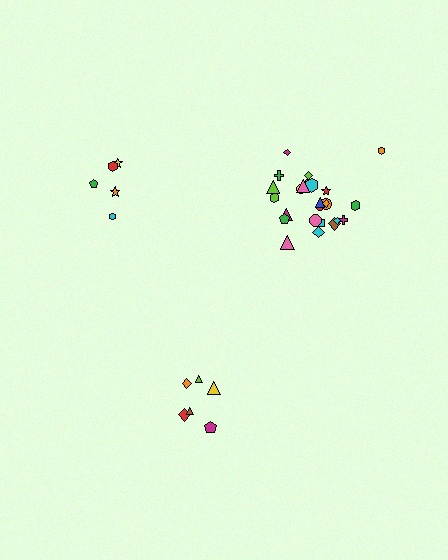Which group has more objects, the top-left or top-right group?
The top-right group.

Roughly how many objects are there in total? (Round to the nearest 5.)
Roughly 35 objects in total.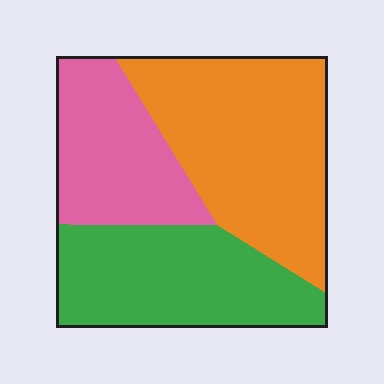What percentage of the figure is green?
Green takes up about one third (1/3) of the figure.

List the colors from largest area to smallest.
From largest to smallest: orange, green, pink.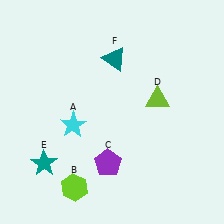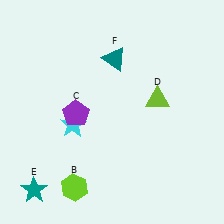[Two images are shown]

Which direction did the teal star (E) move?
The teal star (E) moved down.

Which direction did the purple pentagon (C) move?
The purple pentagon (C) moved up.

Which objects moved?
The objects that moved are: the purple pentagon (C), the teal star (E).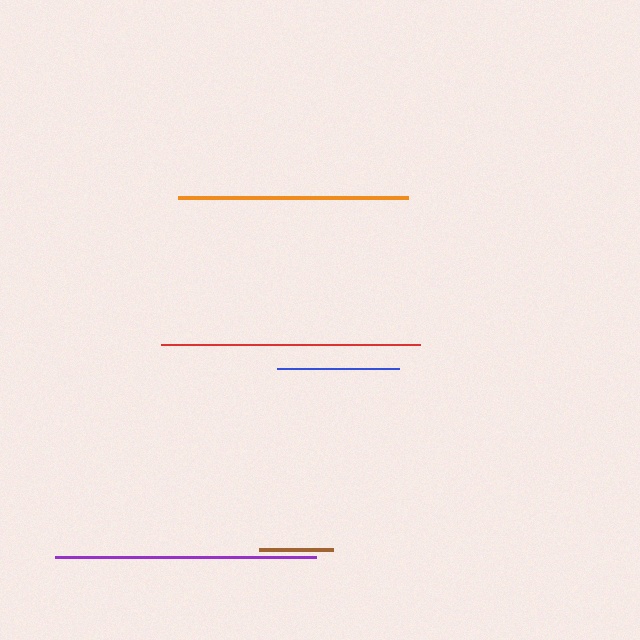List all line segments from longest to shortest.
From longest to shortest: purple, red, orange, blue, brown.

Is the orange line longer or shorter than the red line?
The red line is longer than the orange line.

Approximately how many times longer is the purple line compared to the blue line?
The purple line is approximately 2.2 times the length of the blue line.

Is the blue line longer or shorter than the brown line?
The blue line is longer than the brown line.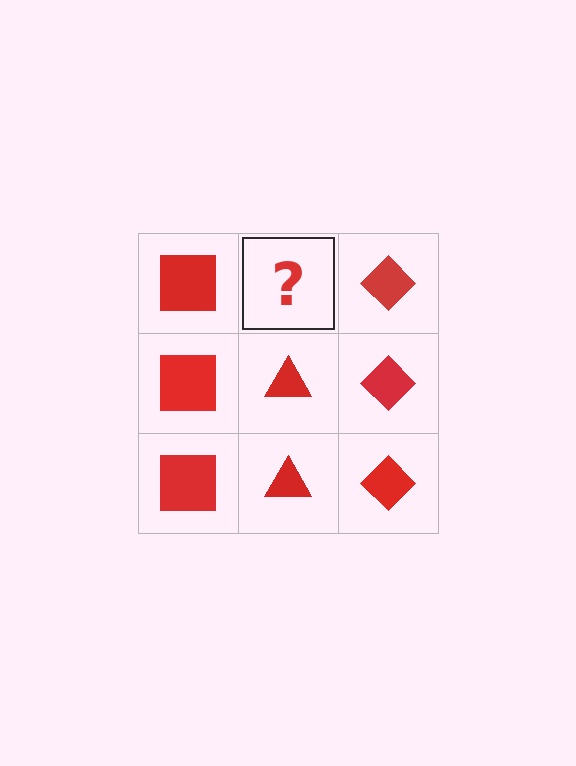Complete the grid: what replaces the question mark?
The question mark should be replaced with a red triangle.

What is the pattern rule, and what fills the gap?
The rule is that each column has a consistent shape. The gap should be filled with a red triangle.